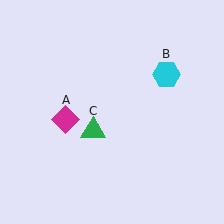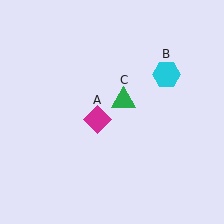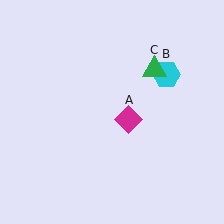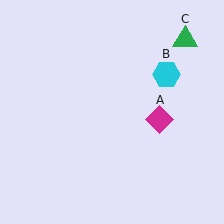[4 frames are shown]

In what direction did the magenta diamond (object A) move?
The magenta diamond (object A) moved right.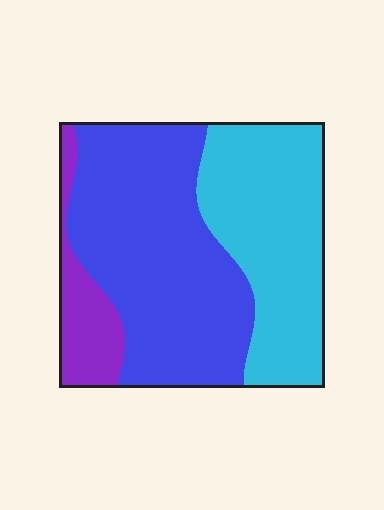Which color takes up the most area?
Blue, at roughly 50%.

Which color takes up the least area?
Purple, at roughly 10%.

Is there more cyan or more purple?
Cyan.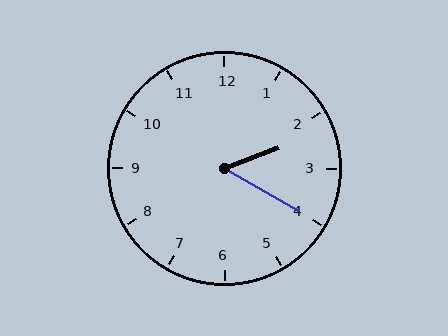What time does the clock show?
2:20.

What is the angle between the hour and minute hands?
Approximately 50 degrees.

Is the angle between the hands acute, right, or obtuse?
It is acute.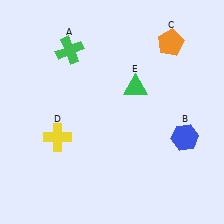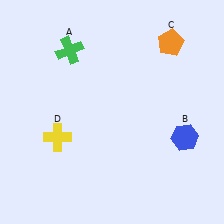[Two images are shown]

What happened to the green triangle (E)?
The green triangle (E) was removed in Image 2. It was in the top-right area of Image 1.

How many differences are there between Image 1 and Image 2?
There is 1 difference between the two images.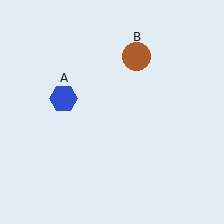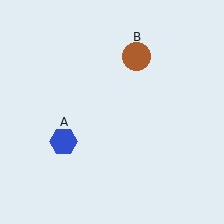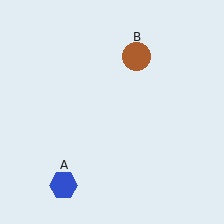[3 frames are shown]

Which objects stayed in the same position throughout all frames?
Brown circle (object B) remained stationary.